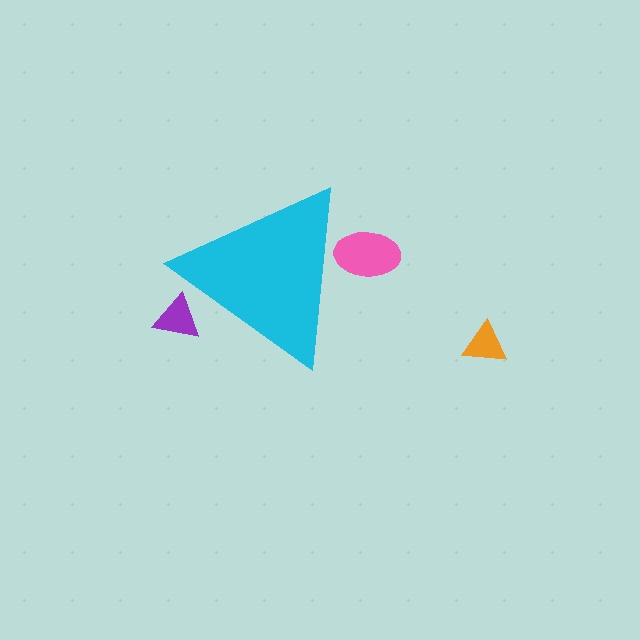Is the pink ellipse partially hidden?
Yes, the pink ellipse is partially hidden behind the cyan triangle.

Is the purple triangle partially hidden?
Yes, the purple triangle is partially hidden behind the cyan triangle.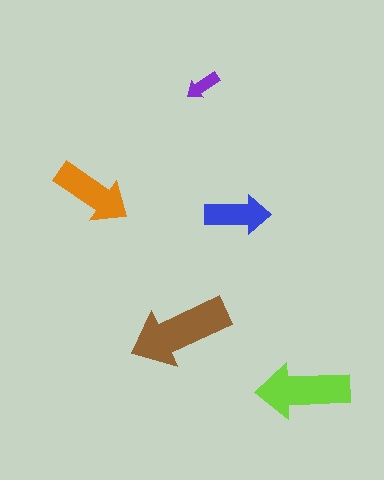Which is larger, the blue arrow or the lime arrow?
The lime one.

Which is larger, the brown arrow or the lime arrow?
The brown one.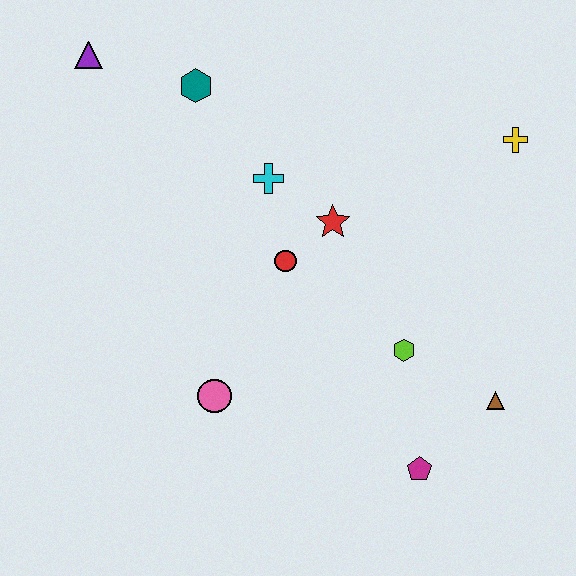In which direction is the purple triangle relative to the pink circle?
The purple triangle is above the pink circle.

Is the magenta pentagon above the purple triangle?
No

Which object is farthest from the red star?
The purple triangle is farthest from the red star.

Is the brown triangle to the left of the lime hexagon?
No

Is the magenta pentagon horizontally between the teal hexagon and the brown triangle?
Yes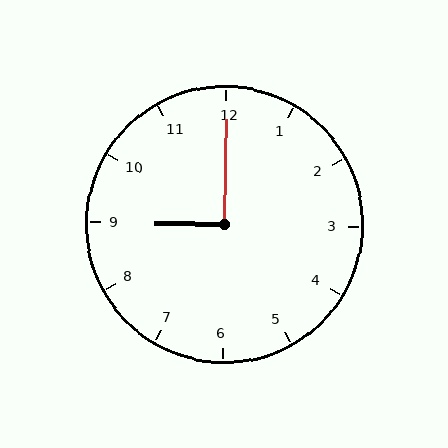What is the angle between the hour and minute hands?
Approximately 90 degrees.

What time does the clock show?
9:00.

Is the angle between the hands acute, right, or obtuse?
It is right.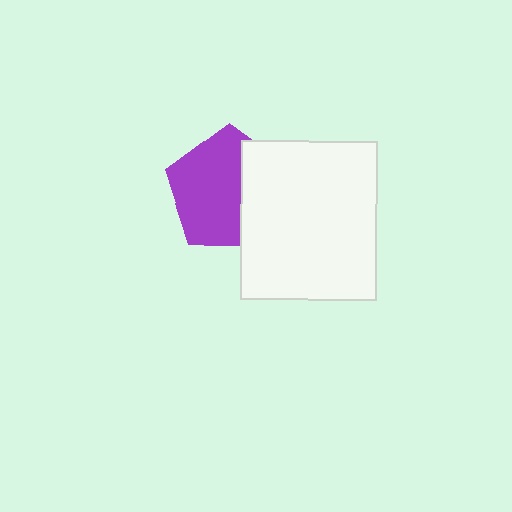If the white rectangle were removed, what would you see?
You would see the complete purple pentagon.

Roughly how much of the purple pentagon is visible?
About half of it is visible (roughly 62%).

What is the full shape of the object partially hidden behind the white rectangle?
The partially hidden object is a purple pentagon.